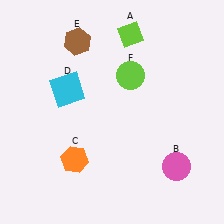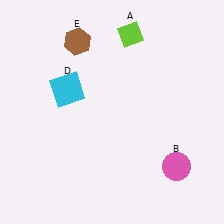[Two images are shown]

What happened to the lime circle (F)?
The lime circle (F) was removed in Image 2. It was in the top-right area of Image 1.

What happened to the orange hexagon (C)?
The orange hexagon (C) was removed in Image 2. It was in the bottom-left area of Image 1.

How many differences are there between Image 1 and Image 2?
There are 2 differences between the two images.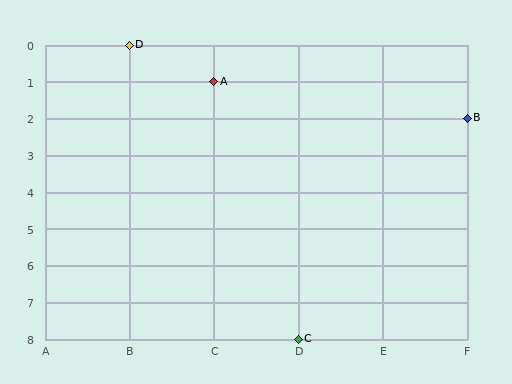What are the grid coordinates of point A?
Point A is at grid coordinates (C, 1).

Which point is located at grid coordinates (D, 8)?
Point C is at (D, 8).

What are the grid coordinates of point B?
Point B is at grid coordinates (F, 2).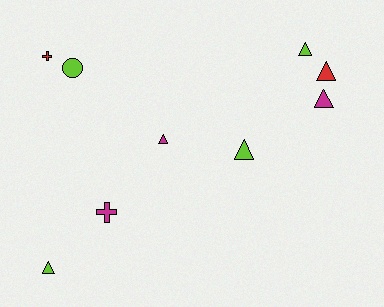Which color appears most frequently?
Lime, with 4 objects.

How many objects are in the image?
There are 9 objects.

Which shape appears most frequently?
Triangle, with 6 objects.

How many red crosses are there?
There is 1 red cross.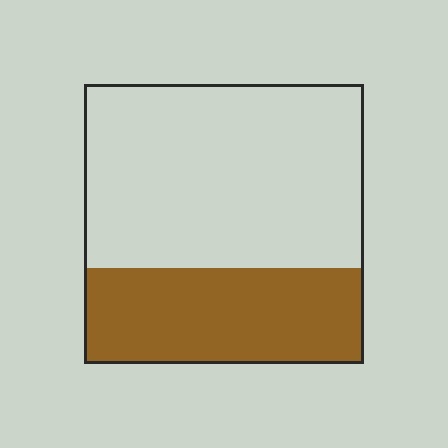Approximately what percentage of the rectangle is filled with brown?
Approximately 35%.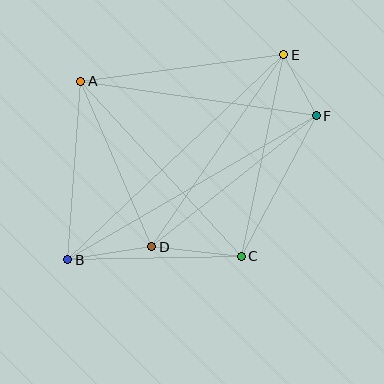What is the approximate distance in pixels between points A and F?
The distance between A and F is approximately 238 pixels.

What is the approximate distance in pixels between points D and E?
The distance between D and E is approximately 233 pixels.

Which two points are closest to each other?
Points E and F are closest to each other.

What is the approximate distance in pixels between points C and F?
The distance between C and F is approximately 159 pixels.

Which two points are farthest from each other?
Points B and E are farthest from each other.